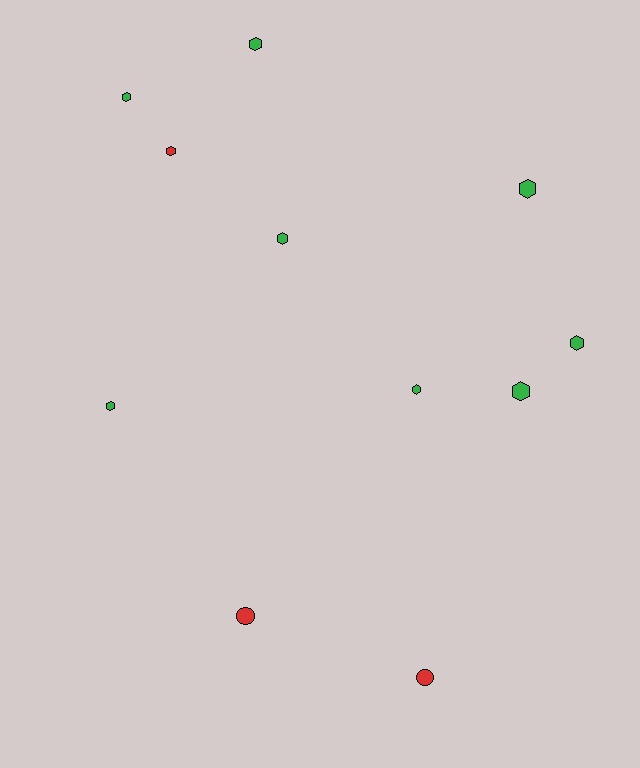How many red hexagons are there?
There is 1 red hexagon.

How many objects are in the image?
There are 11 objects.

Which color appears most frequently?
Green, with 8 objects.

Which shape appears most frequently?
Hexagon, with 9 objects.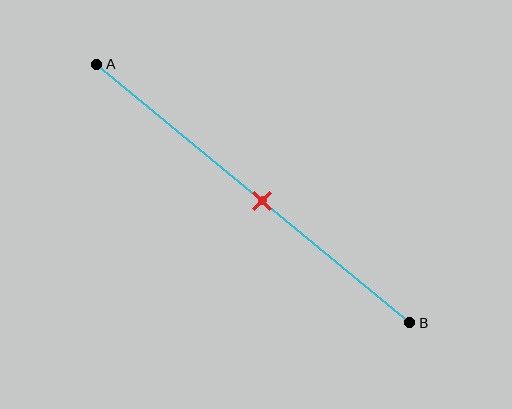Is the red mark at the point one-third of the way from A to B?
No, the mark is at about 55% from A, not at the 33% one-third point.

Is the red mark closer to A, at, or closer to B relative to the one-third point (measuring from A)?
The red mark is closer to point B than the one-third point of segment AB.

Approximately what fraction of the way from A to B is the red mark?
The red mark is approximately 55% of the way from A to B.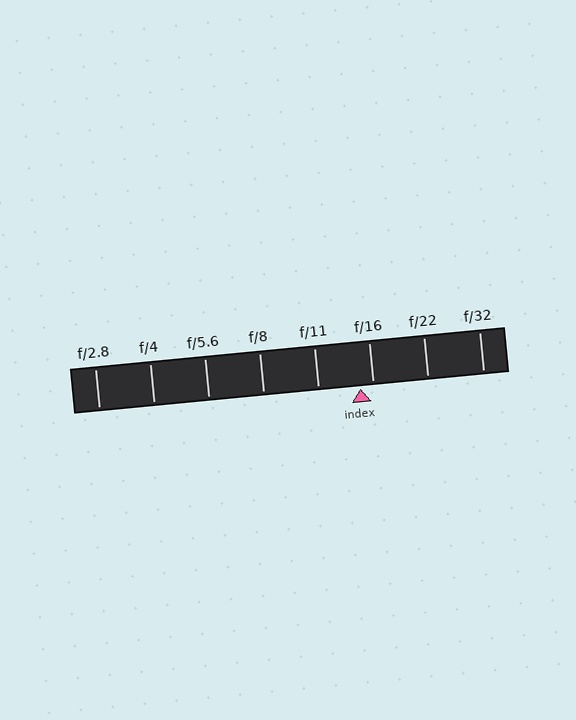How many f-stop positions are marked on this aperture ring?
There are 8 f-stop positions marked.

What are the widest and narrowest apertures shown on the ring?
The widest aperture shown is f/2.8 and the narrowest is f/32.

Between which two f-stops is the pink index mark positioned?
The index mark is between f/11 and f/16.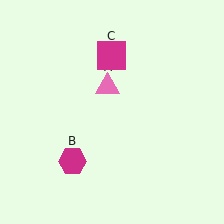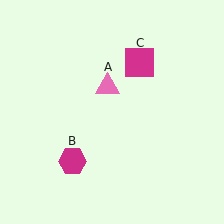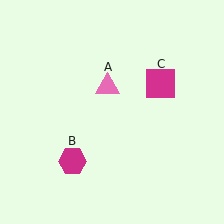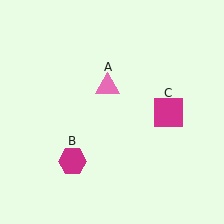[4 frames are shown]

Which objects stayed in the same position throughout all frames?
Pink triangle (object A) and magenta hexagon (object B) remained stationary.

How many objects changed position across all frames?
1 object changed position: magenta square (object C).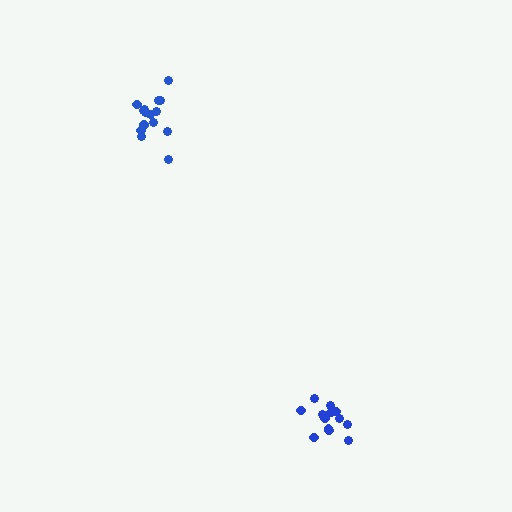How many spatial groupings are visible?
There are 2 spatial groupings.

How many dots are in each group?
Group 1: 15 dots, Group 2: 13 dots (28 total).